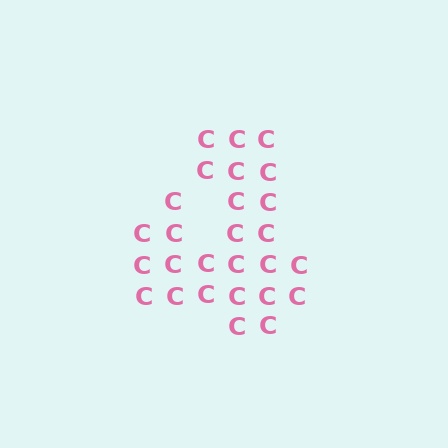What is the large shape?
The large shape is the digit 4.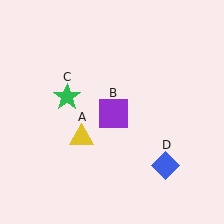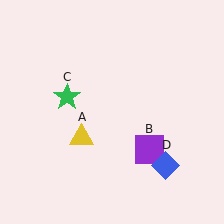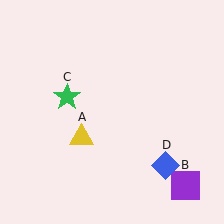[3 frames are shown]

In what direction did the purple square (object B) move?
The purple square (object B) moved down and to the right.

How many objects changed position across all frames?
1 object changed position: purple square (object B).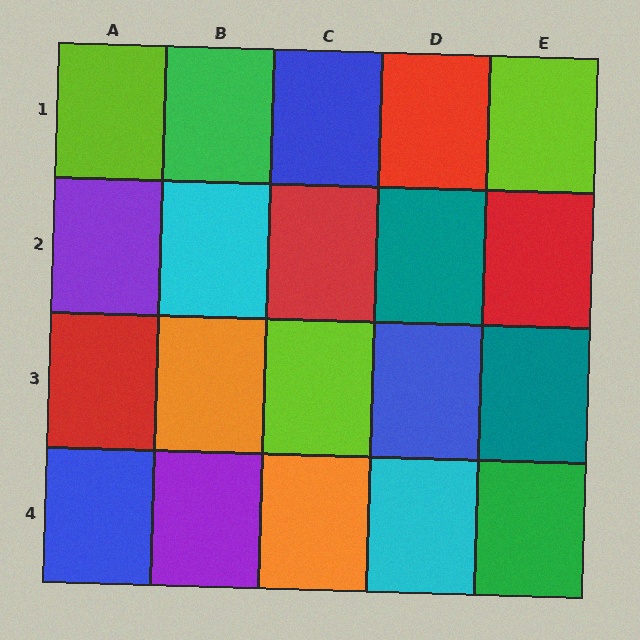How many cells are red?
4 cells are red.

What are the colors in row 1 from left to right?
Lime, green, blue, red, lime.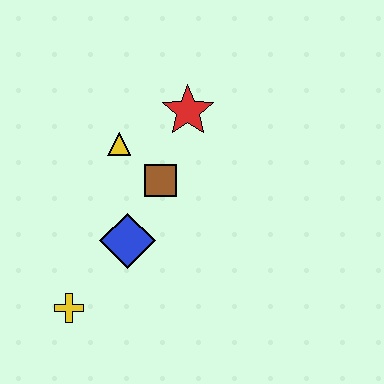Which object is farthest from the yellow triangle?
The yellow cross is farthest from the yellow triangle.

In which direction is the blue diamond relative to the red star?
The blue diamond is below the red star.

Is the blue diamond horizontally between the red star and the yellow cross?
Yes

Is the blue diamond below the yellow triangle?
Yes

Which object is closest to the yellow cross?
The blue diamond is closest to the yellow cross.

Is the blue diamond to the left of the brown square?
Yes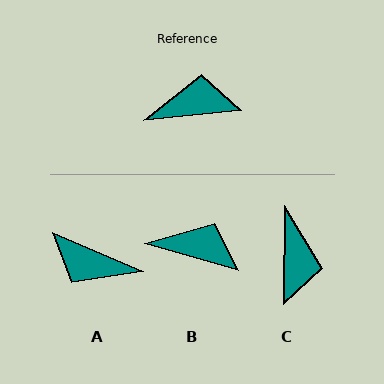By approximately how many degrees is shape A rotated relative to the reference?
Approximately 151 degrees counter-clockwise.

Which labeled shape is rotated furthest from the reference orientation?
A, about 151 degrees away.